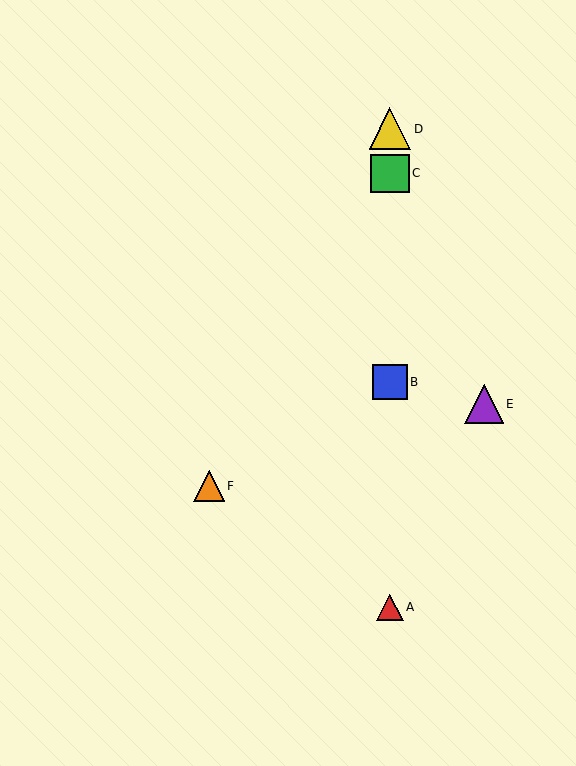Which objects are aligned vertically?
Objects A, B, C, D are aligned vertically.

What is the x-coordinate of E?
Object E is at x≈484.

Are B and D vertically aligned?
Yes, both are at x≈390.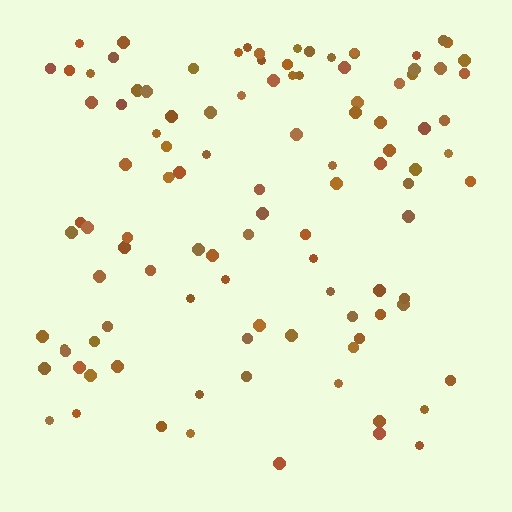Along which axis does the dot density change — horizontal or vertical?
Vertical.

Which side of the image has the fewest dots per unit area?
The bottom.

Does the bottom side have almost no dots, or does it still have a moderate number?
Still a moderate number, just noticeably fewer than the top.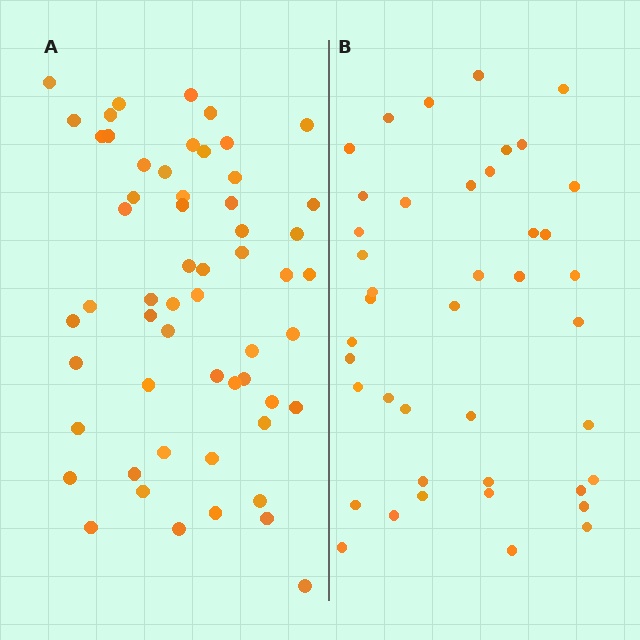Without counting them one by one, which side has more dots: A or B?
Region A (the left region) has more dots.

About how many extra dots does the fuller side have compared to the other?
Region A has approximately 15 more dots than region B.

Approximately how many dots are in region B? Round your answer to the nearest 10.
About 40 dots. (The exact count is 42, which rounds to 40.)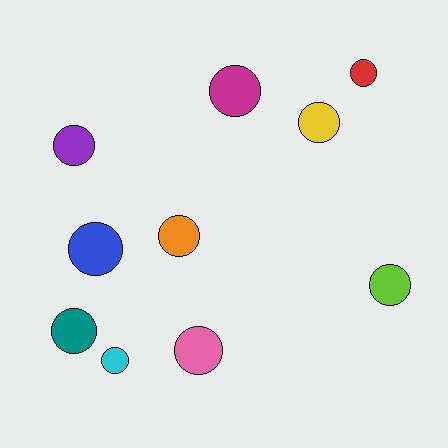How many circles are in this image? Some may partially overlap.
There are 10 circles.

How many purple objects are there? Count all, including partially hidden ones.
There is 1 purple object.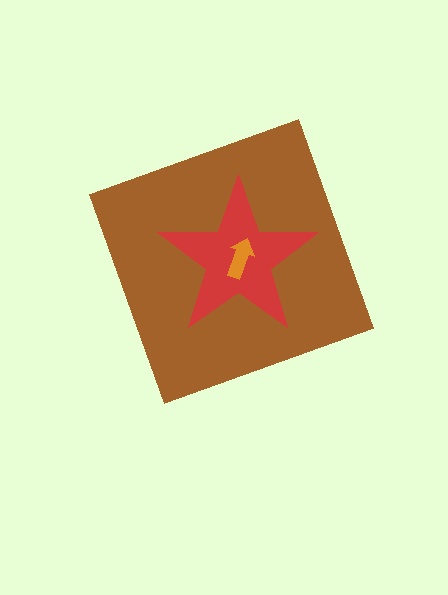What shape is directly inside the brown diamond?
The red star.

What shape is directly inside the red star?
The orange arrow.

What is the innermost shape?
The orange arrow.